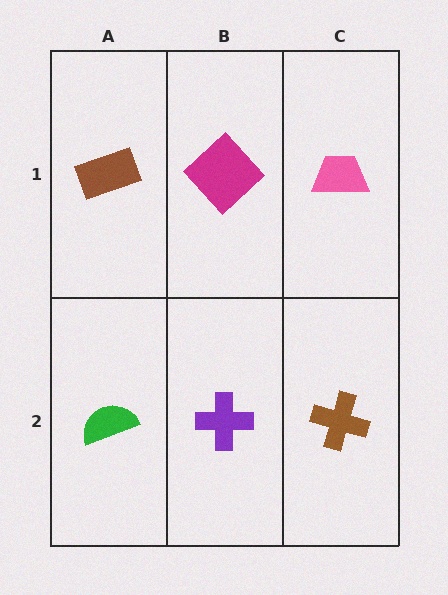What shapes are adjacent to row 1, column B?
A purple cross (row 2, column B), a brown rectangle (row 1, column A), a pink trapezoid (row 1, column C).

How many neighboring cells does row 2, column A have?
2.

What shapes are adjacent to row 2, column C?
A pink trapezoid (row 1, column C), a purple cross (row 2, column B).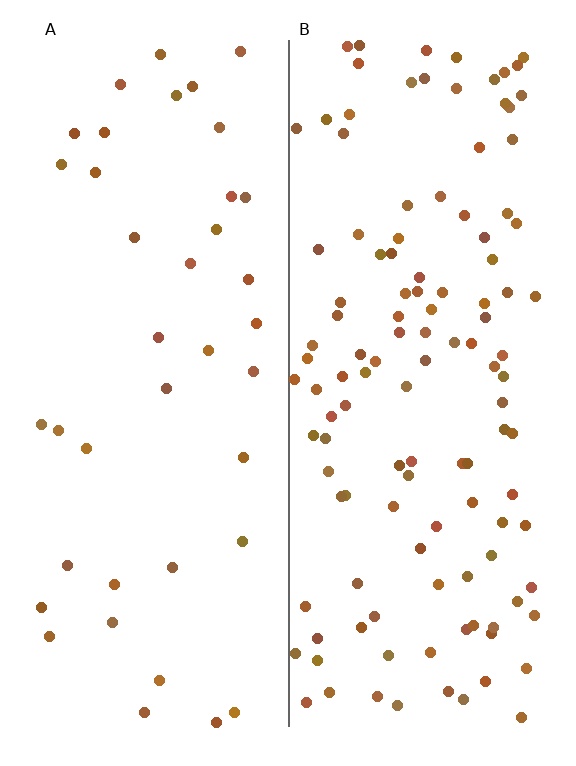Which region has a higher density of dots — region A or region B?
B (the right).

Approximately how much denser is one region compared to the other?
Approximately 3.1× — region B over region A.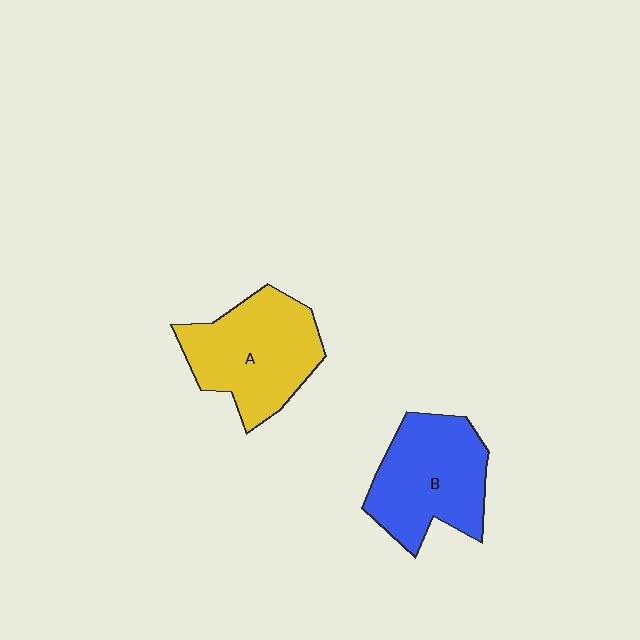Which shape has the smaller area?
Shape B (blue).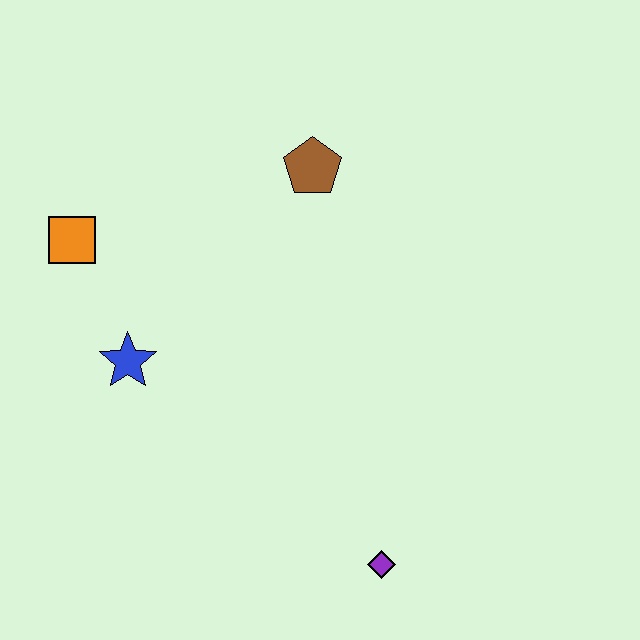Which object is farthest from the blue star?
The purple diamond is farthest from the blue star.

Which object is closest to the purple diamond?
The blue star is closest to the purple diamond.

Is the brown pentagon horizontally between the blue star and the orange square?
No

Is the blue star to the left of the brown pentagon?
Yes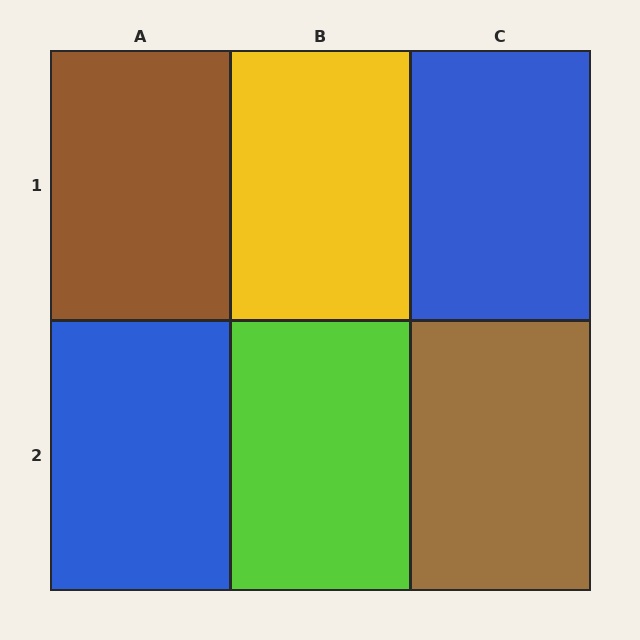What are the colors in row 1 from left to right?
Brown, yellow, blue.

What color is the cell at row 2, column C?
Brown.